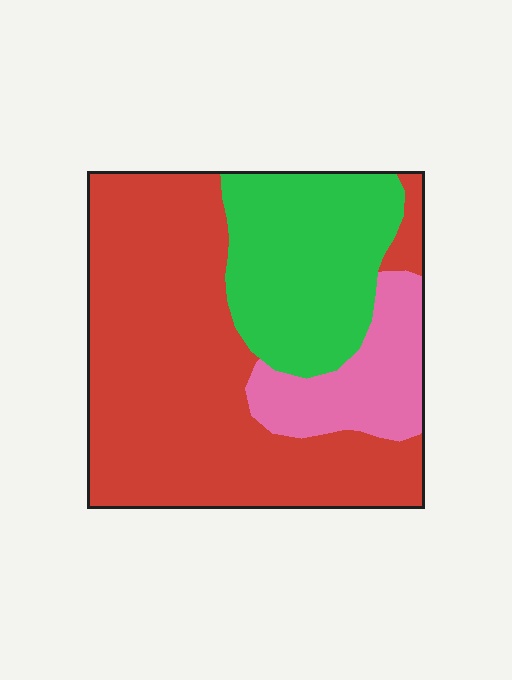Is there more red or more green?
Red.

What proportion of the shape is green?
Green takes up about one quarter (1/4) of the shape.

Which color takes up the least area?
Pink, at roughly 15%.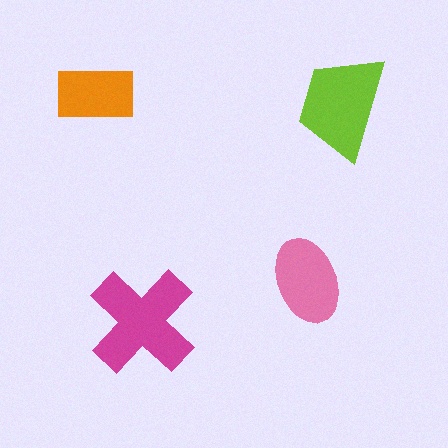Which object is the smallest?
The orange rectangle.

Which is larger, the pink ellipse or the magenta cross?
The magenta cross.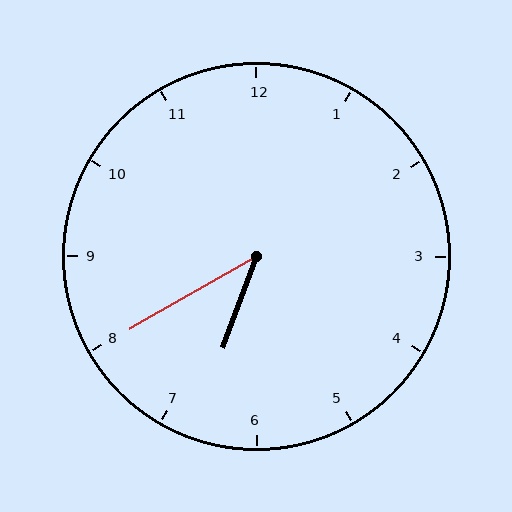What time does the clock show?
6:40.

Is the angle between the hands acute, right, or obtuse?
It is acute.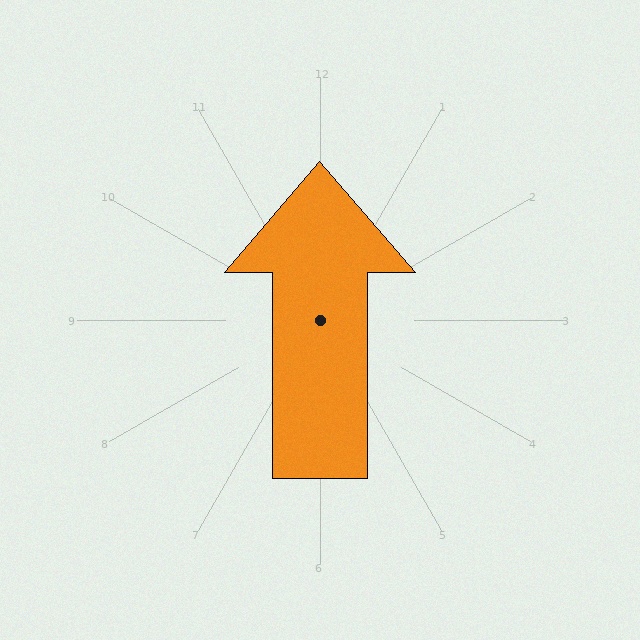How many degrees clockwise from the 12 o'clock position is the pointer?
Approximately 360 degrees.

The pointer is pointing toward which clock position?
Roughly 12 o'clock.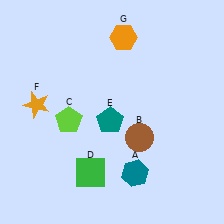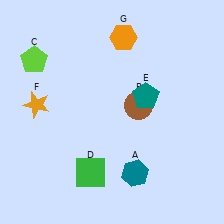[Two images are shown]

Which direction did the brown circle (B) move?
The brown circle (B) moved up.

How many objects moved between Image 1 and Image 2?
3 objects moved between the two images.